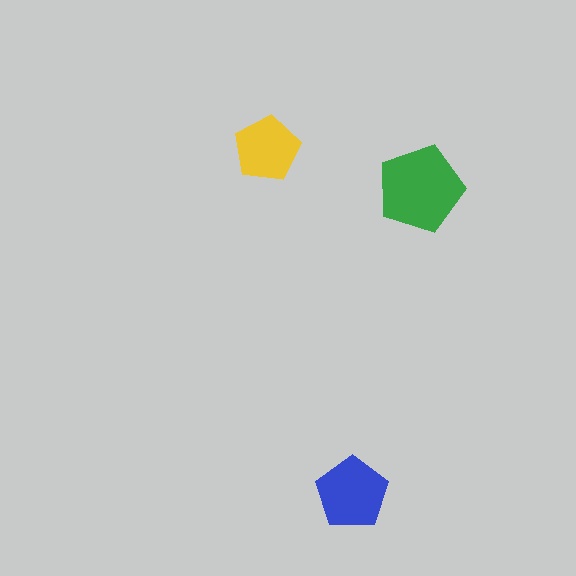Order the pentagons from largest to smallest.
the green one, the blue one, the yellow one.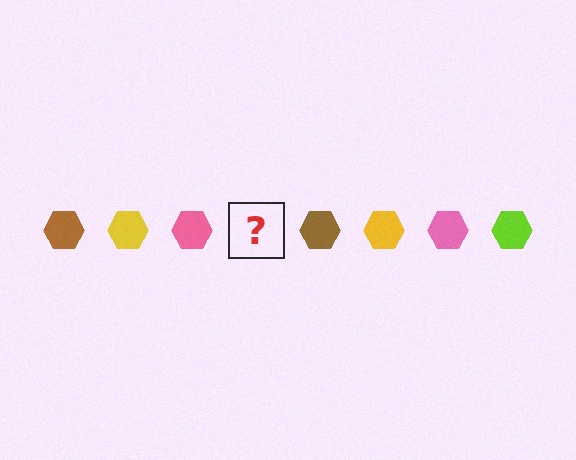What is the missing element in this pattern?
The missing element is a lime hexagon.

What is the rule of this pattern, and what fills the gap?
The rule is that the pattern cycles through brown, yellow, pink, lime hexagons. The gap should be filled with a lime hexagon.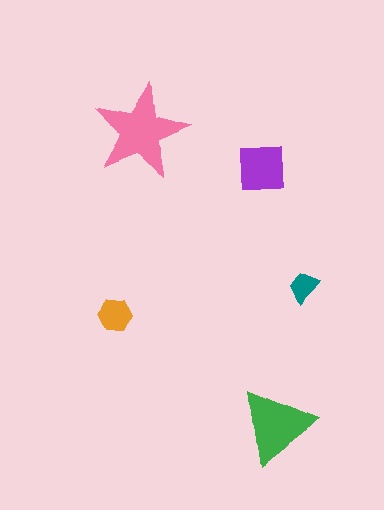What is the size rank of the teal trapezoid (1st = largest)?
5th.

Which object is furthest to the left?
The orange hexagon is leftmost.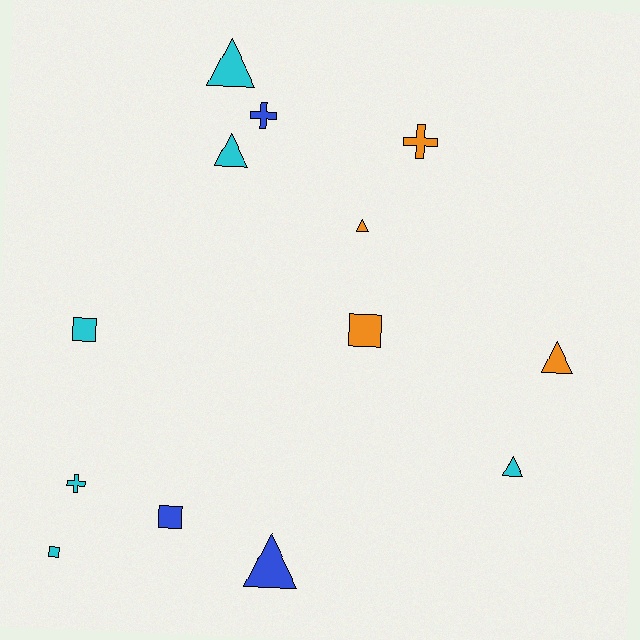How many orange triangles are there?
There are 2 orange triangles.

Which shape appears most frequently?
Triangle, with 6 objects.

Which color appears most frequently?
Cyan, with 6 objects.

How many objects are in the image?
There are 13 objects.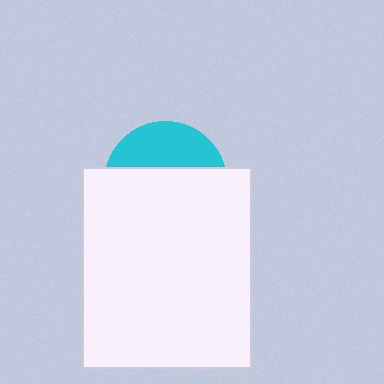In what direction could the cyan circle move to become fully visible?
The cyan circle could move up. That would shift it out from behind the white rectangle entirely.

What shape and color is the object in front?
The object in front is a white rectangle.